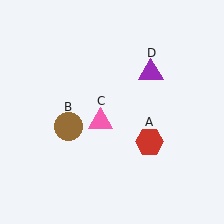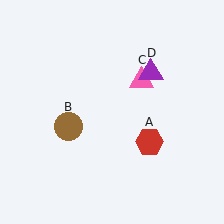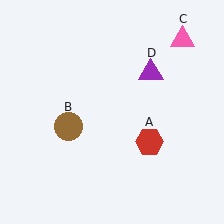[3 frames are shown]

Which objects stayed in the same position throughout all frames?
Red hexagon (object A) and brown circle (object B) and purple triangle (object D) remained stationary.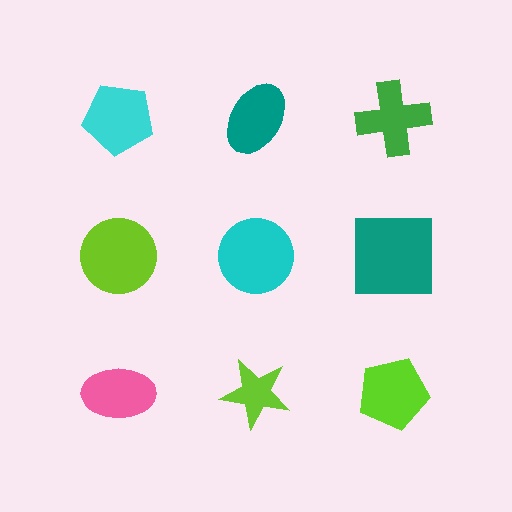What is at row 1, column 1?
A cyan pentagon.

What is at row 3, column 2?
A lime star.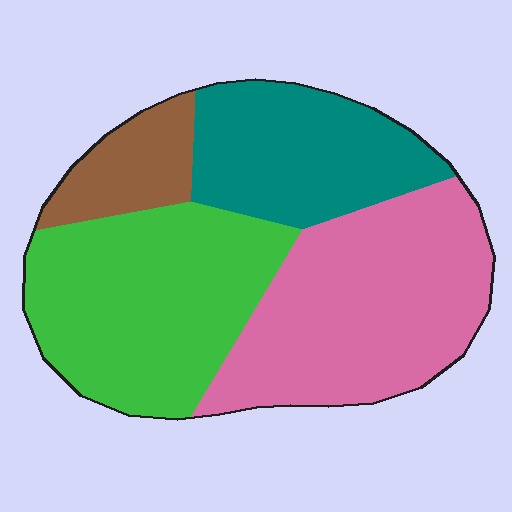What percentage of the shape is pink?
Pink takes up between a quarter and a half of the shape.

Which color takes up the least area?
Brown, at roughly 10%.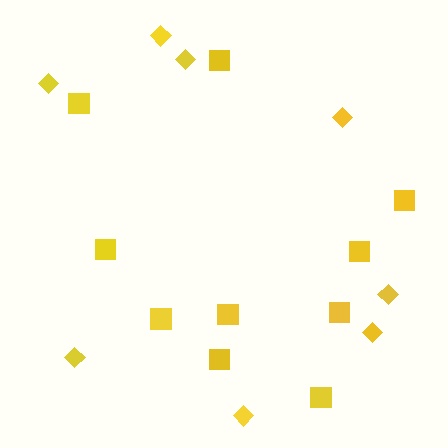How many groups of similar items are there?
There are 2 groups: one group of diamonds (8) and one group of squares (10).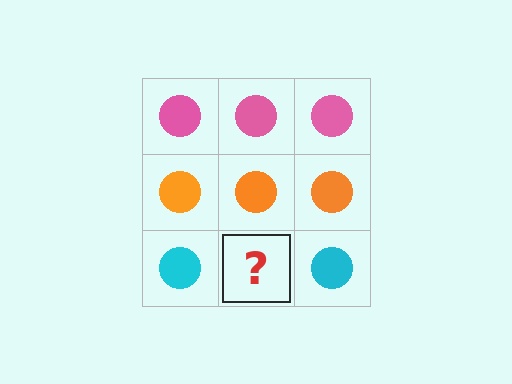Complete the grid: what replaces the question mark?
The question mark should be replaced with a cyan circle.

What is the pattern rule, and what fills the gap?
The rule is that each row has a consistent color. The gap should be filled with a cyan circle.